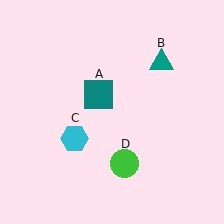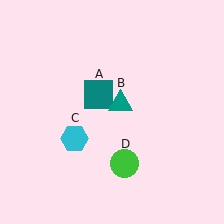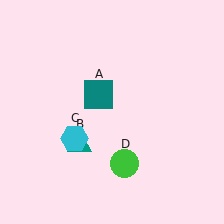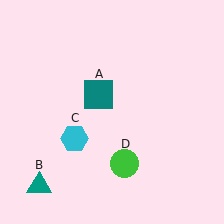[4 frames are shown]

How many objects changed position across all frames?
1 object changed position: teal triangle (object B).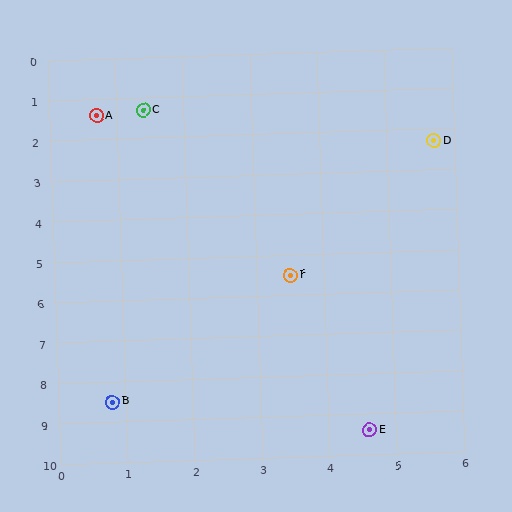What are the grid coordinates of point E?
Point E is at approximately (4.6, 9.4).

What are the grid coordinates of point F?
Point F is at approximately (3.5, 5.5).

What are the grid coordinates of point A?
Point A is at approximately (0.7, 1.4).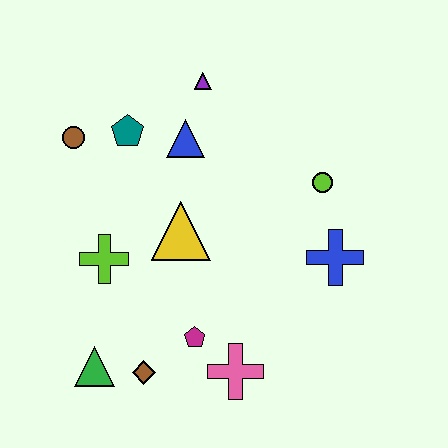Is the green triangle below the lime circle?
Yes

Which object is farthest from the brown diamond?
The purple triangle is farthest from the brown diamond.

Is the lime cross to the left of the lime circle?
Yes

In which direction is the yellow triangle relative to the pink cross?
The yellow triangle is above the pink cross.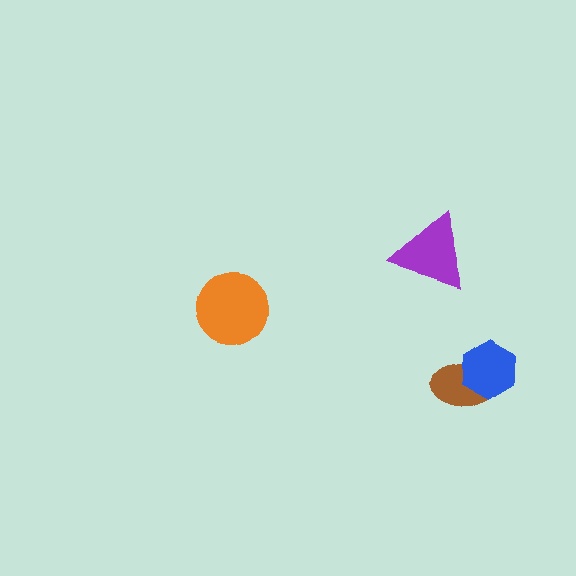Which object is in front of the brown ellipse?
The blue hexagon is in front of the brown ellipse.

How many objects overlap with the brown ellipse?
1 object overlaps with the brown ellipse.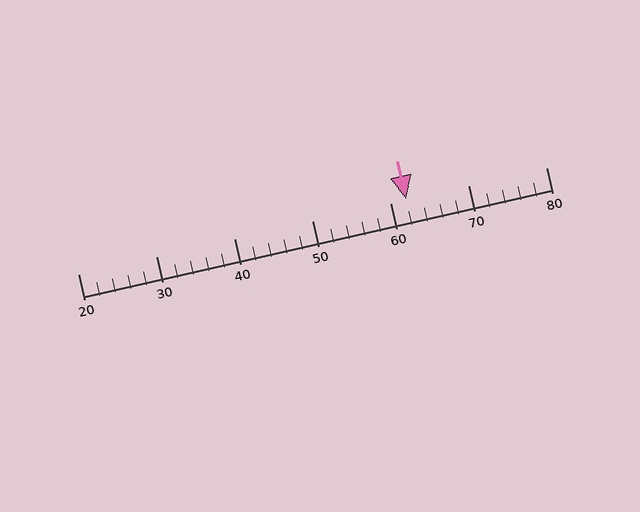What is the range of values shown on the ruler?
The ruler shows values from 20 to 80.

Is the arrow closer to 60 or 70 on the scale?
The arrow is closer to 60.